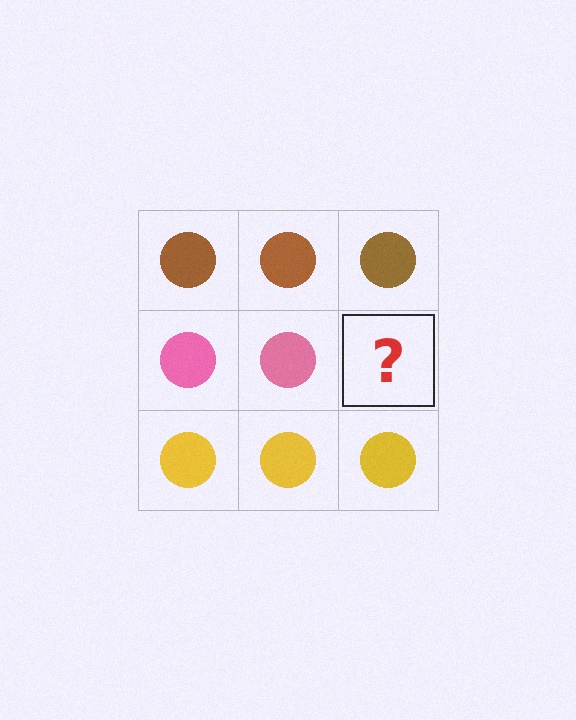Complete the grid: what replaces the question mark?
The question mark should be replaced with a pink circle.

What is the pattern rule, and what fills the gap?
The rule is that each row has a consistent color. The gap should be filled with a pink circle.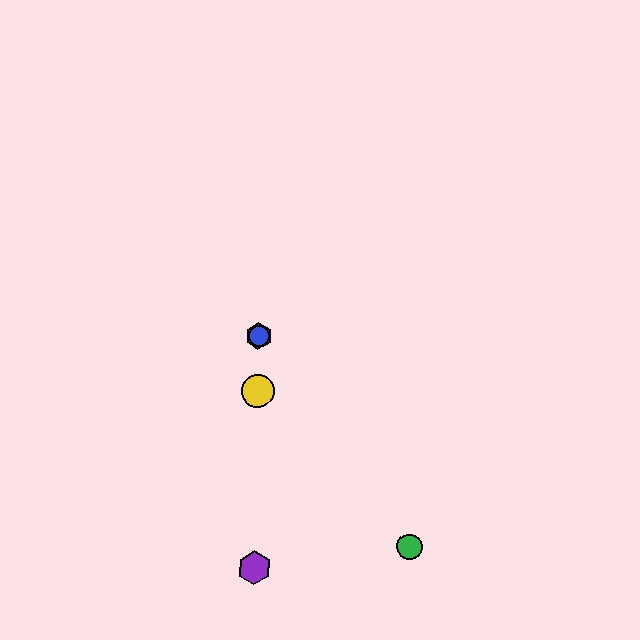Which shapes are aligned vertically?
The red hexagon, the blue circle, the yellow circle, the purple hexagon are aligned vertically.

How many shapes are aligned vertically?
4 shapes (the red hexagon, the blue circle, the yellow circle, the purple hexagon) are aligned vertically.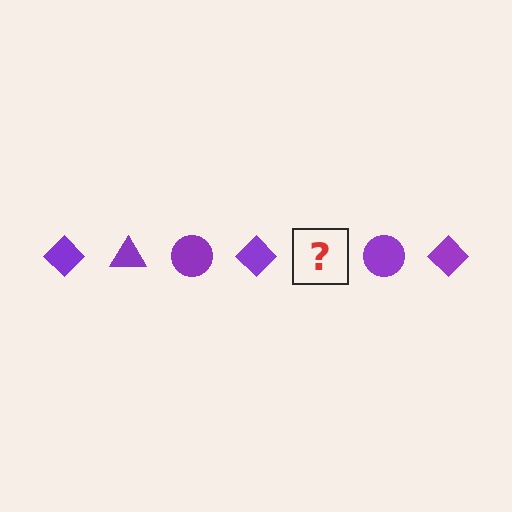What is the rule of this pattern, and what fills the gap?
The rule is that the pattern cycles through diamond, triangle, circle shapes in purple. The gap should be filled with a purple triangle.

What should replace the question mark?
The question mark should be replaced with a purple triangle.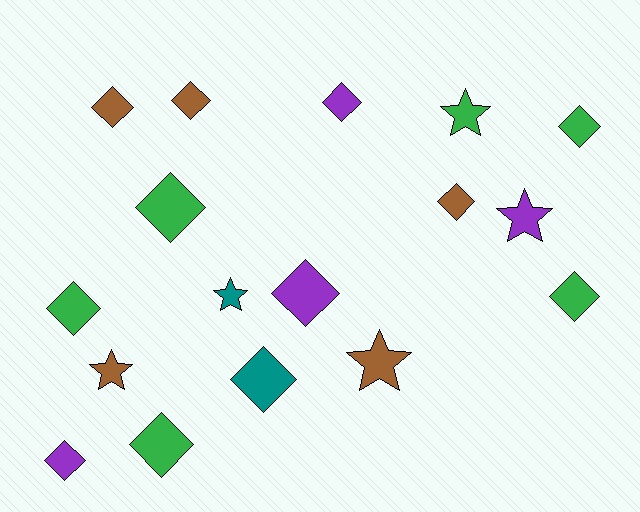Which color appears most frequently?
Green, with 6 objects.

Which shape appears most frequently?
Diamond, with 12 objects.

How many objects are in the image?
There are 17 objects.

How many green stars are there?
There is 1 green star.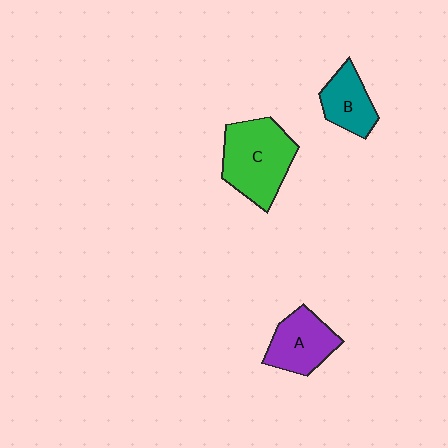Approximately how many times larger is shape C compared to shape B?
Approximately 1.8 times.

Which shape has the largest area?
Shape C (green).